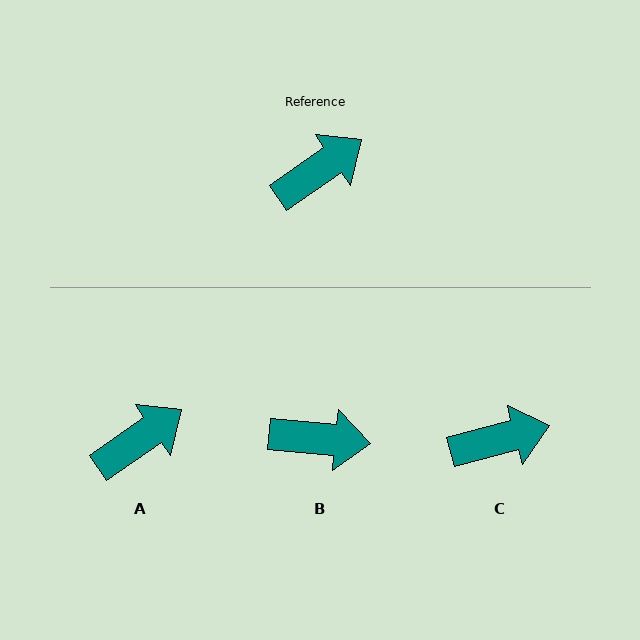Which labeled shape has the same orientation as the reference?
A.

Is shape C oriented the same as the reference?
No, it is off by about 20 degrees.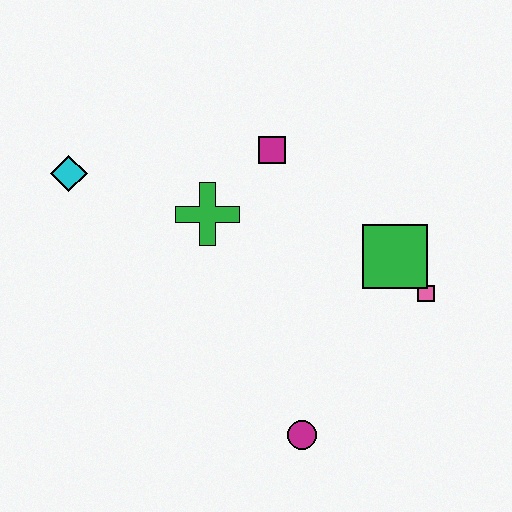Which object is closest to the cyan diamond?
The green cross is closest to the cyan diamond.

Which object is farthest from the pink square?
The cyan diamond is farthest from the pink square.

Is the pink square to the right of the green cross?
Yes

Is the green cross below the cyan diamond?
Yes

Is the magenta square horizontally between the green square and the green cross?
Yes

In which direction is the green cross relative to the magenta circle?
The green cross is above the magenta circle.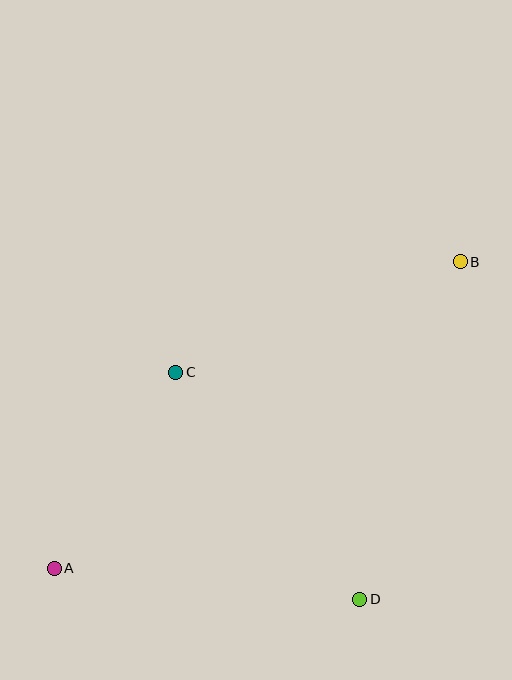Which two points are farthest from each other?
Points A and B are farthest from each other.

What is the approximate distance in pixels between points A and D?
The distance between A and D is approximately 307 pixels.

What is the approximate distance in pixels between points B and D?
The distance between B and D is approximately 352 pixels.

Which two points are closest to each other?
Points A and C are closest to each other.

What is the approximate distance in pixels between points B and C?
The distance between B and C is approximately 305 pixels.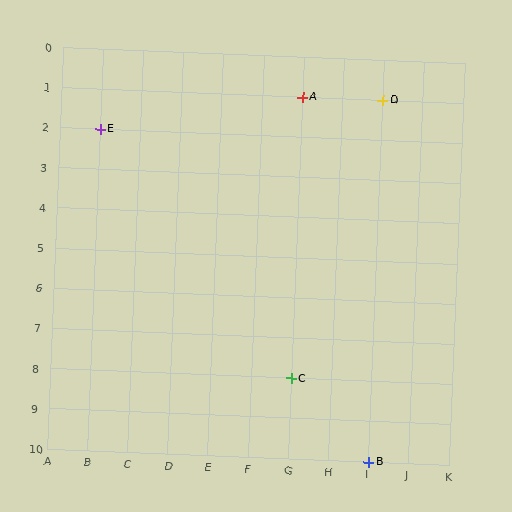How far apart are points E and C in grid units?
Points E and C are 5 columns and 6 rows apart (about 7.8 grid units diagonally).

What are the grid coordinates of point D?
Point D is at grid coordinates (I, 1).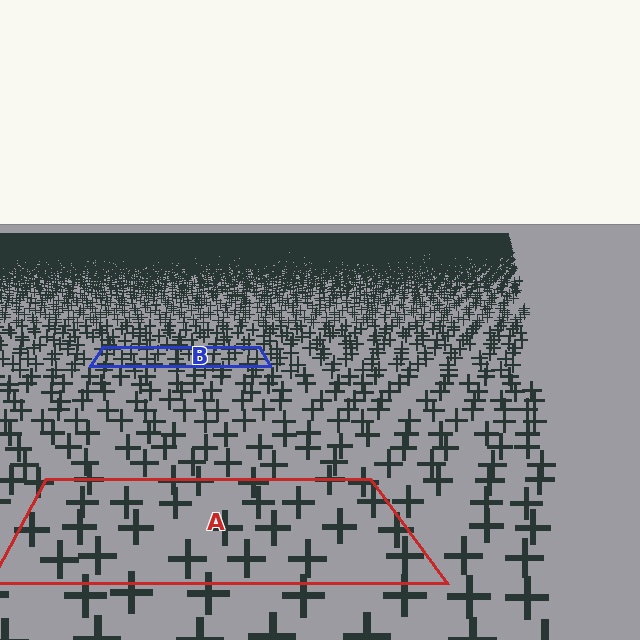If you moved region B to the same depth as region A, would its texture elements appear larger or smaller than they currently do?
They would appear larger. At a closer depth, the same texture elements are projected at a bigger on-screen size.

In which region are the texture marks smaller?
The texture marks are smaller in region B, because it is farther away.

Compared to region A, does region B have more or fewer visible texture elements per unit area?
Region B has more texture elements per unit area — they are packed more densely because it is farther away.